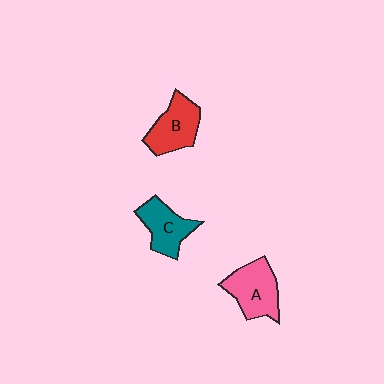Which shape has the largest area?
Shape A (pink).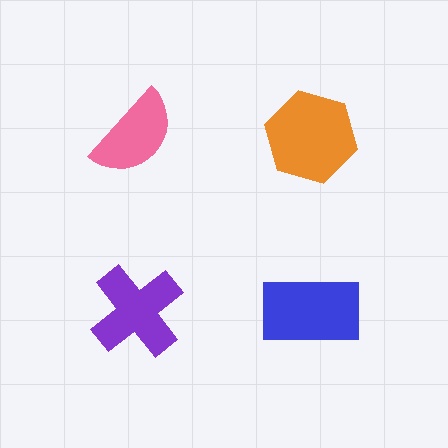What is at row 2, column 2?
A blue rectangle.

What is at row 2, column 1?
A purple cross.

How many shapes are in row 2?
2 shapes.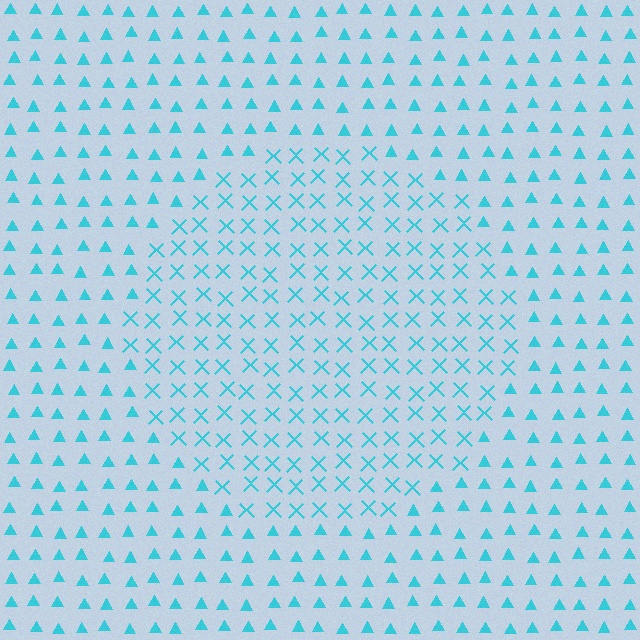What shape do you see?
I see a circle.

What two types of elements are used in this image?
The image uses X marks inside the circle region and triangles outside it.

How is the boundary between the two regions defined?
The boundary is defined by a change in element shape: X marks inside vs. triangles outside. All elements share the same color and spacing.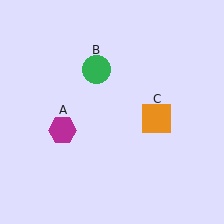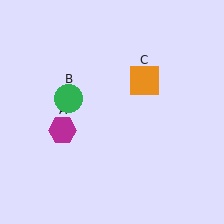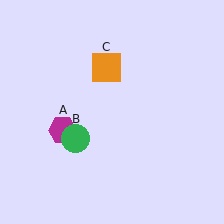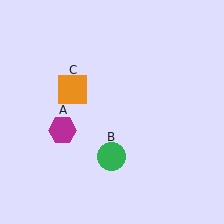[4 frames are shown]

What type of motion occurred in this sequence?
The green circle (object B), orange square (object C) rotated counterclockwise around the center of the scene.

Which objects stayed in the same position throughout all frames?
Magenta hexagon (object A) remained stationary.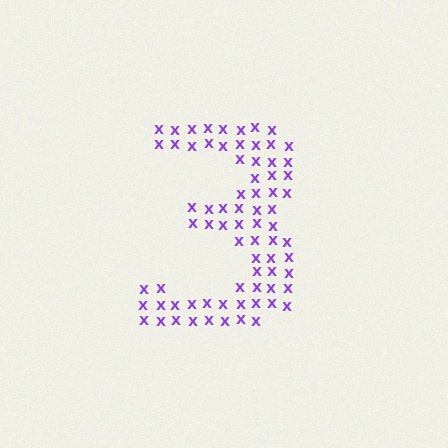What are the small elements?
The small elements are letter X's.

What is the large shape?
The large shape is the digit 3.